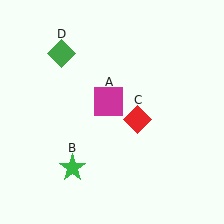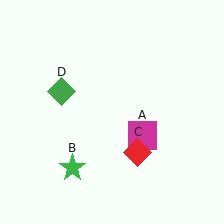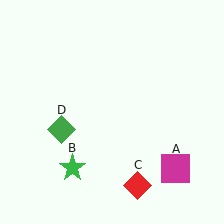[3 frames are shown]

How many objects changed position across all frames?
3 objects changed position: magenta square (object A), red diamond (object C), green diamond (object D).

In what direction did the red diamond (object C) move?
The red diamond (object C) moved down.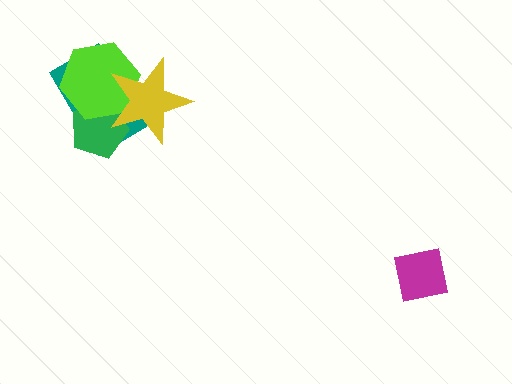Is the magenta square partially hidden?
No, no other shape covers it.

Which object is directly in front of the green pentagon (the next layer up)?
The lime hexagon is directly in front of the green pentagon.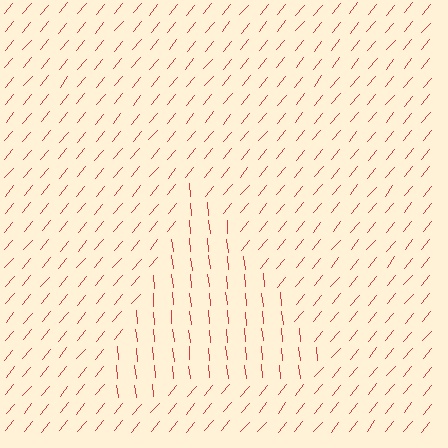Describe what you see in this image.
The image is filled with small red line segments. A triangle region in the image has lines oriented differently from the surrounding lines, creating a visible texture boundary.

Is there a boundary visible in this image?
Yes, there is a texture boundary formed by a change in line orientation.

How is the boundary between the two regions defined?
The boundary is defined purely by a change in line orientation (approximately 45 degrees difference). All lines are the same color and thickness.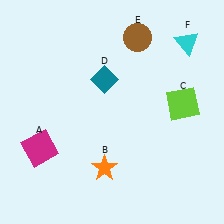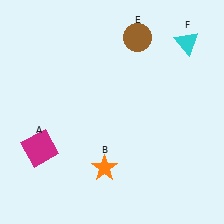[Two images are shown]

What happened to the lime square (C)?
The lime square (C) was removed in Image 2. It was in the top-right area of Image 1.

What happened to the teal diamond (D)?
The teal diamond (D) was removed in Image 2. It was in the top-left area of Image 1.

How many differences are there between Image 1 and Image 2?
There are 2 differences between the two images.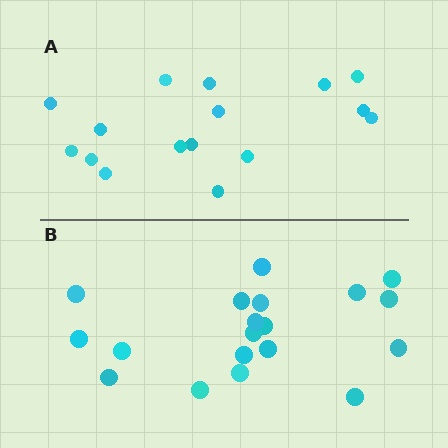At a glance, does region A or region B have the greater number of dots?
Region B (the bottom region) has more dots.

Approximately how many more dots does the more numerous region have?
Region B has just a few more — roughly 2 or 3 more dots than region A.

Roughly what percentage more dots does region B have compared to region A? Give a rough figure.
About 20% more.